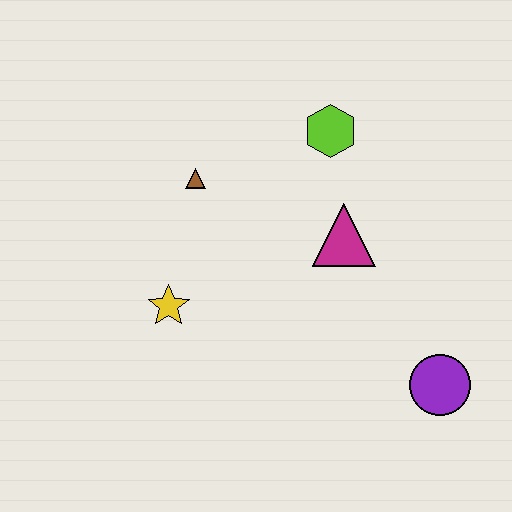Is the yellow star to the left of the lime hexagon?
Yes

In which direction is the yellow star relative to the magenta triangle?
The yellow star is to the left of the magenta triangle.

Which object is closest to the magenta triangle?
The lime hexagon is closest to the magenta triangle.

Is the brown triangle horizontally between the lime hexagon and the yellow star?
Yes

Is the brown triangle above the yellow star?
Yes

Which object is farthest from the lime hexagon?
The purple circle is farthest from the lime hexagon.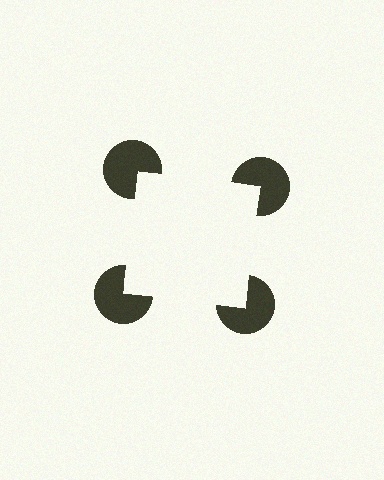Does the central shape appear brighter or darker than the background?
It typically appears slightly brighter than the background, even though no actual brightness change is drawn.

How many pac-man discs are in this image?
There are 4 — one at each vertex of the illusory square.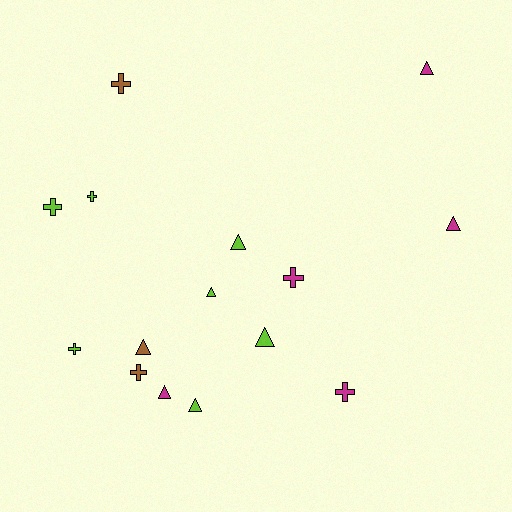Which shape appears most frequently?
Triangle, with 8 objects.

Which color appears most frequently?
Lime, with 7 objects.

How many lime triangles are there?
There are 4 lime triangles.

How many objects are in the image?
There are 15 objects.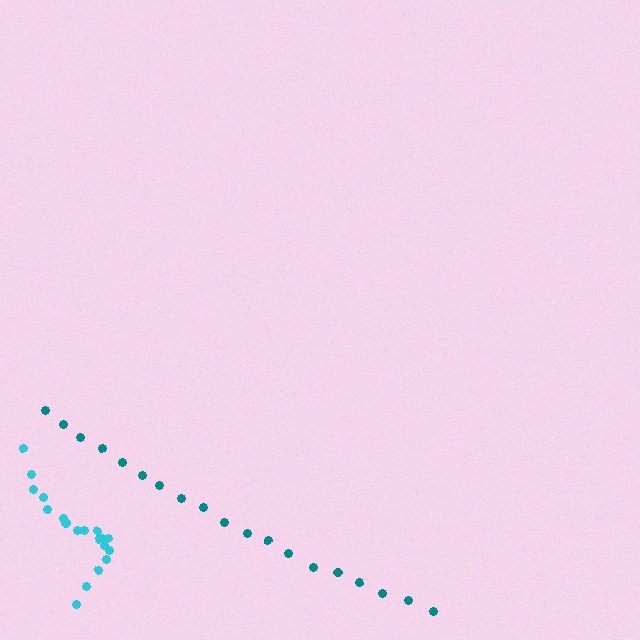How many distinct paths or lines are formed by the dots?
There are 2 distinct paths.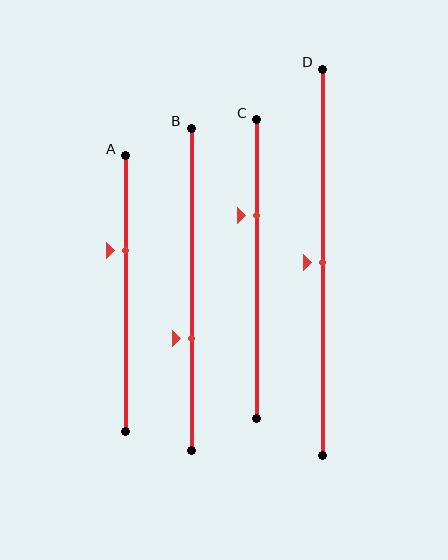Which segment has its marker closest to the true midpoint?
Segment D has its marker closest to the true midpoint.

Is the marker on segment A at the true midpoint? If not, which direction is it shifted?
No, the marker on segment A is shifted upward by about 16% of the segment length.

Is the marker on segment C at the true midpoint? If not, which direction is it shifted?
No, the marker on segment C is shifted upward by about 18% of the segment length.